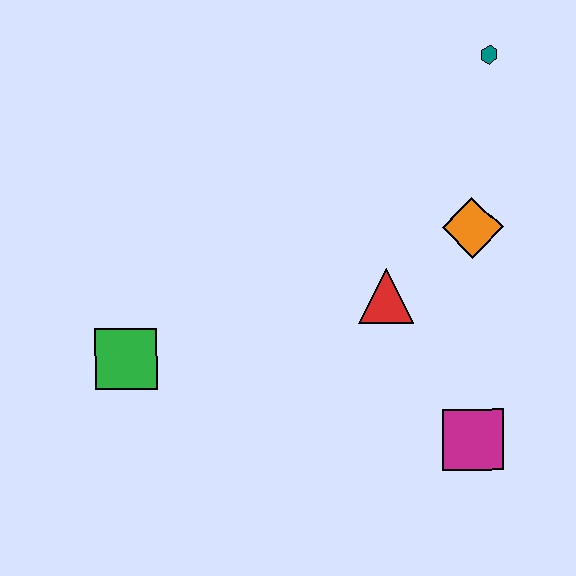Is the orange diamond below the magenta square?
No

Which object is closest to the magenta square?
The red triangle is closest to the magenta square.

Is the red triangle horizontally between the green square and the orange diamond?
Yes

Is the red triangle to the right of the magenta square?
No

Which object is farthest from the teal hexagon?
The green square is farthest from the teal hexagon.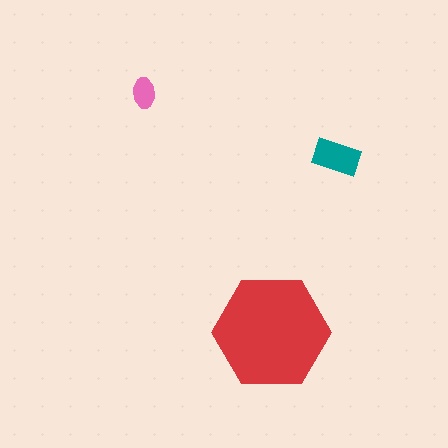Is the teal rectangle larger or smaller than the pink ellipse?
Larger.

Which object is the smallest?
The pink ellipse.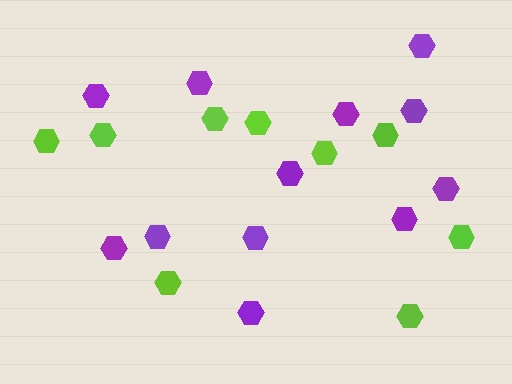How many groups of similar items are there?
There are 2 groups: one group of purple hexagons (12) and one group of lime hexagons (9).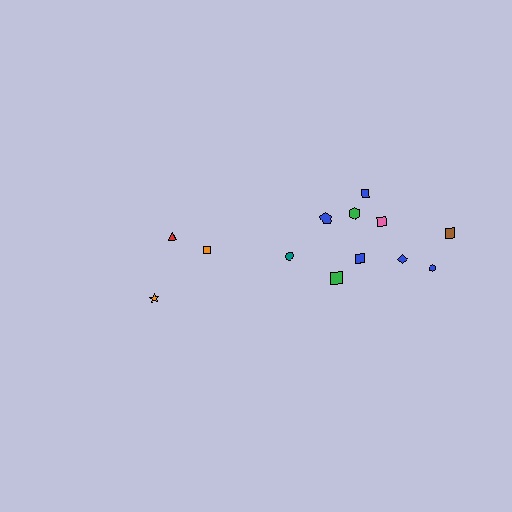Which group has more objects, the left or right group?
The right group.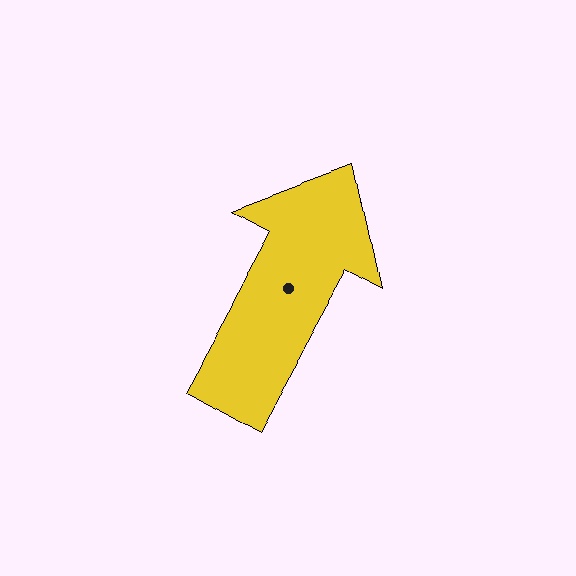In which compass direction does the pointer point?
Northeast.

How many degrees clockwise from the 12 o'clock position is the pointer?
Approximately 29 degrees.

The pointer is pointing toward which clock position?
Roughly 1 o'clock.